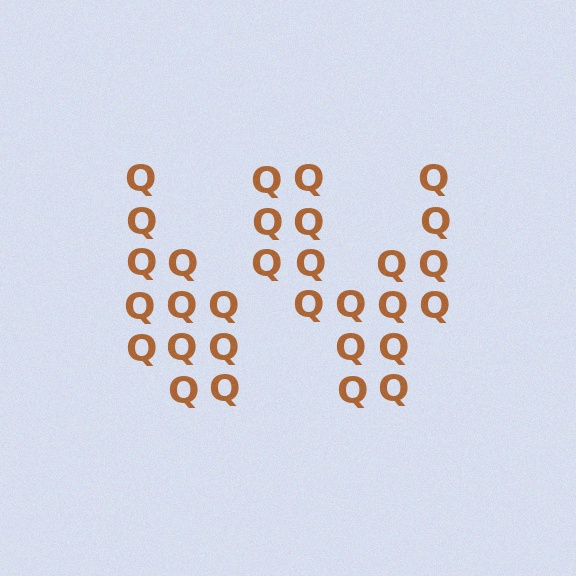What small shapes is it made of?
It is made of small letter Q's.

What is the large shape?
The large shape is the letter W.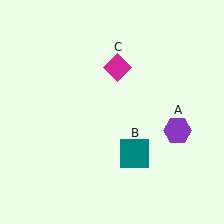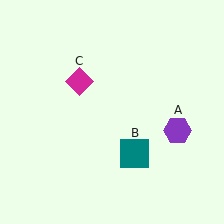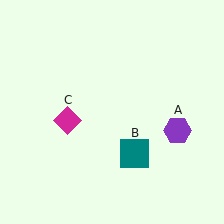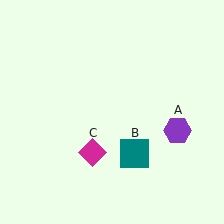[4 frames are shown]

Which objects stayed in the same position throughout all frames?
Purple hexagon (object A) and teal square (object B) remained stationary.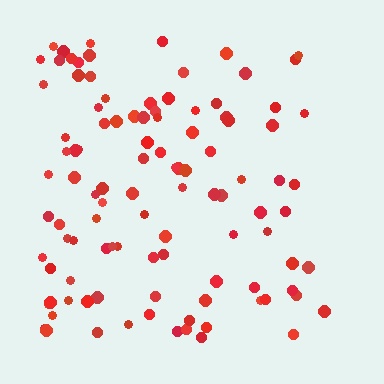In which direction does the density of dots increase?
From right to left, with the left side densest.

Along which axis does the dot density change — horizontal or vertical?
Horizontal.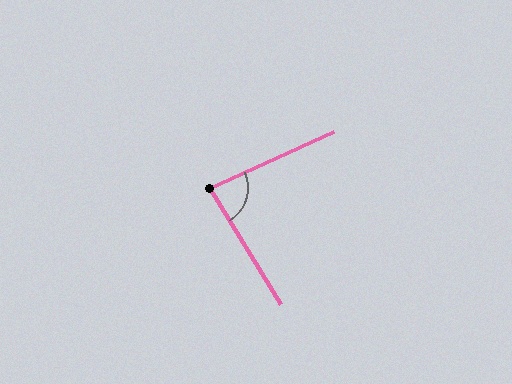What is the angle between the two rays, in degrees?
Approximately 83 degrees.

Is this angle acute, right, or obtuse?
It is acute.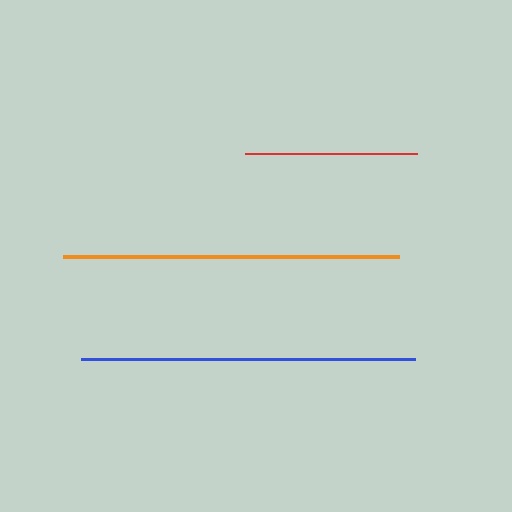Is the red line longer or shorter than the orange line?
The orange line is longer than the red line.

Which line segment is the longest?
The orange line is the longest at approximately 336 pixels.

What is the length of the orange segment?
The orange segment is approximately 336 pixels long.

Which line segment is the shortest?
The red line is the shortest at approximately 171 pixels.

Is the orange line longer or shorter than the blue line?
The orange line is longer than the blue line.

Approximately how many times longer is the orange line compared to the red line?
The orange line is approximately 2.0 times the length of the red line.